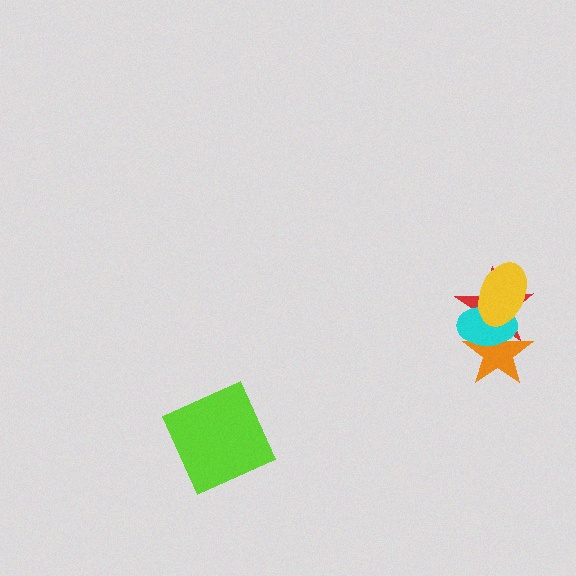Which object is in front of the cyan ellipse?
The yellow ellipse is in front of the cyan ellipse.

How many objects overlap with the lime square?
0 objects overlap with the lime square.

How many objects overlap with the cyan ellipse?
3 objects overlap with the cyan ellipse.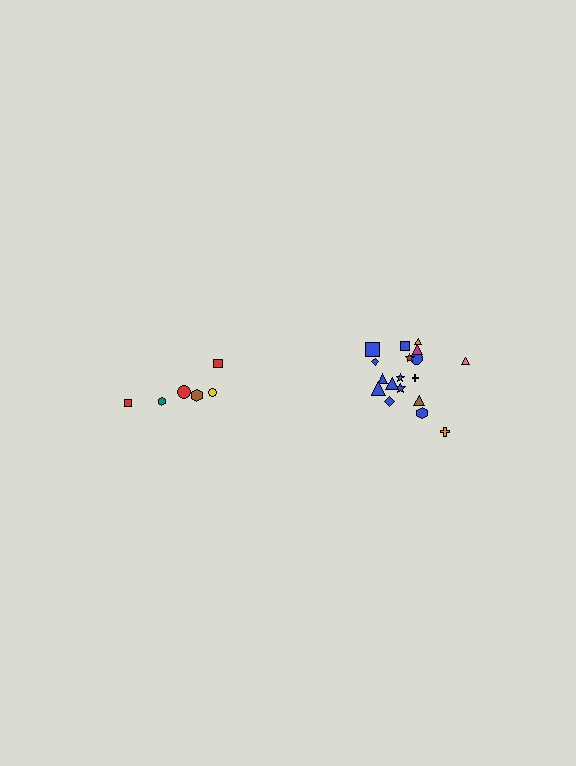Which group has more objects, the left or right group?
The right group.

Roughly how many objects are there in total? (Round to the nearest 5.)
Roughly 25 objects in total.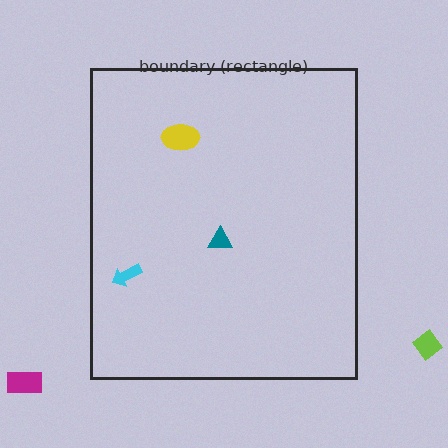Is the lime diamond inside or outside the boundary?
Outside.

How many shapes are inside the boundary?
3 inside, 2 outside.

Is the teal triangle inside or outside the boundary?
Inside.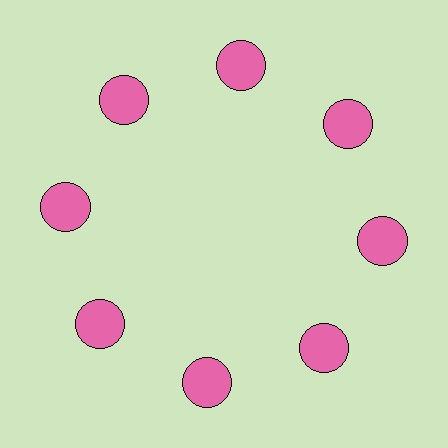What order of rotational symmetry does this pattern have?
This pattern has 8-fold rotational symmetry.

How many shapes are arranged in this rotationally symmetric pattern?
There are 8 shapes, arranged in 8 groups of 1.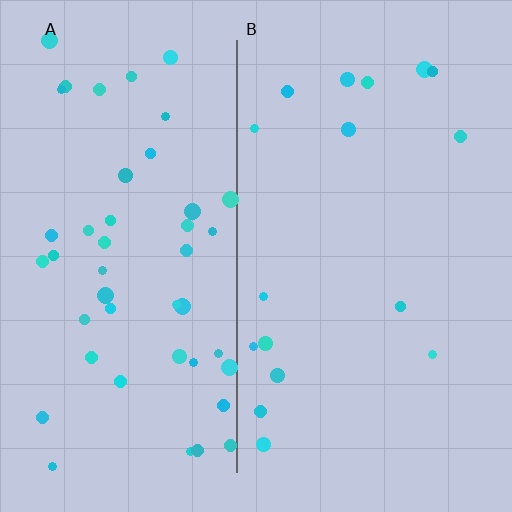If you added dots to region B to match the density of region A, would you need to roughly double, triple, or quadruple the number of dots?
Approximately triple.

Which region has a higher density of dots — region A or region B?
A (the left).